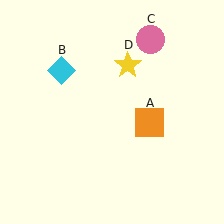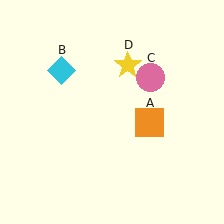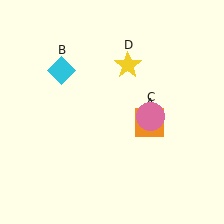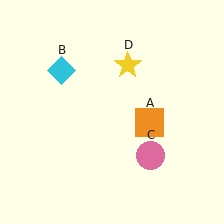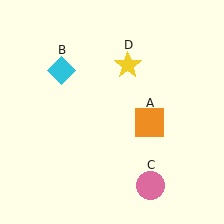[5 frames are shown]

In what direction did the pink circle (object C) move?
The pink circle (object C) moved down.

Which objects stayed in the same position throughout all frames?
Orange square (object A) and cyan diamond (object B) and yellow star (object D) remained stationary.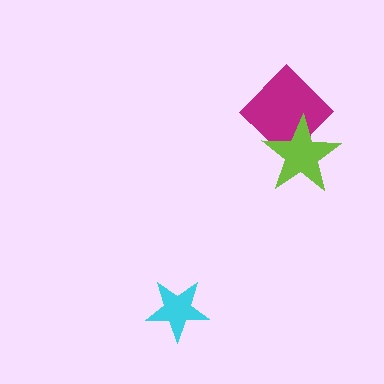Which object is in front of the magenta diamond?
The lime star is in front of the magenta diamond.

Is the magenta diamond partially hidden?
Yes, it is partially covered by another shape.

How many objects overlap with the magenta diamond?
1 object overlaps with the magenta diamond.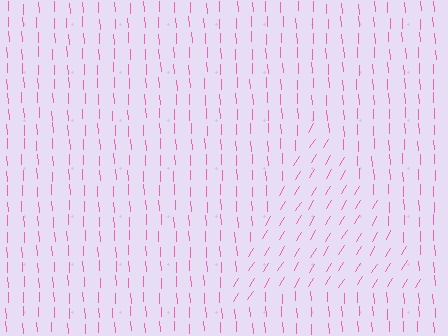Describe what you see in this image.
The image is filled with small pink line segments. A triangle region in the image has lines oriented differently from the surrounding lines, creating a visible texture boundary.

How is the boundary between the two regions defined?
The boundary is defined purely by a change in line orientation (approximately 34 degrees difference). All lines are the same color and thickness.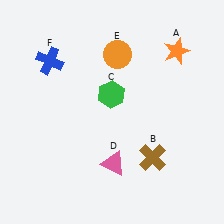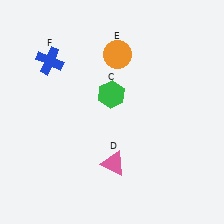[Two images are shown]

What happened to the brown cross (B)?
The brown cross (B) was removed in Image 2. It was in the bottom-right area of Image 1.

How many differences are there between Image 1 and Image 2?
There are 2 differences between the two images.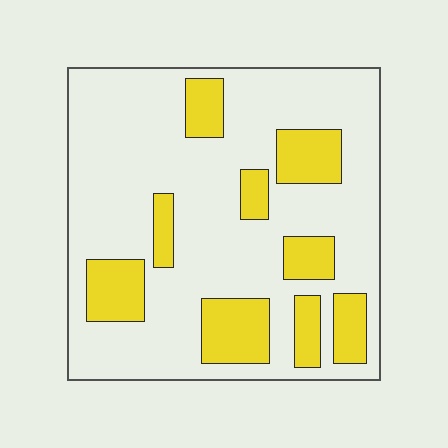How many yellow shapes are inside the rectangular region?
9.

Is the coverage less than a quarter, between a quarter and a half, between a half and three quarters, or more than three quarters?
Less than a quarter.